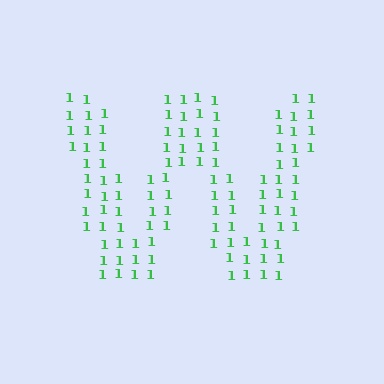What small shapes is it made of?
It is made of small digit 1's.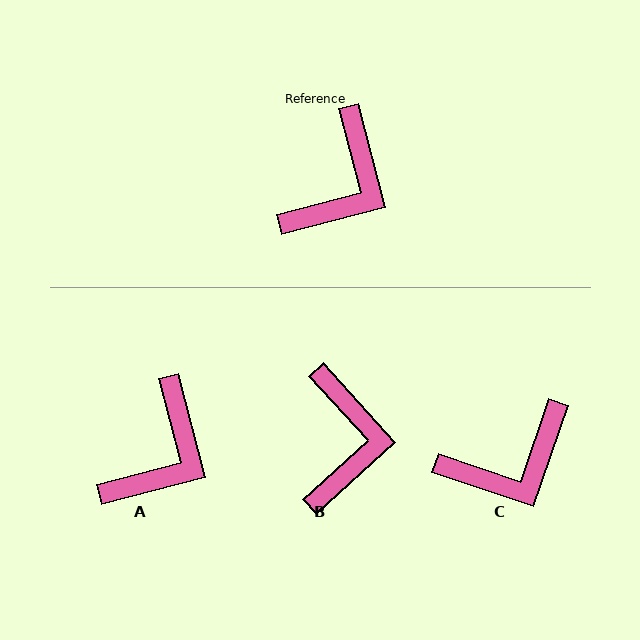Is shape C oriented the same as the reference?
No, it is off by about 33 degrees.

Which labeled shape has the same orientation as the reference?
A.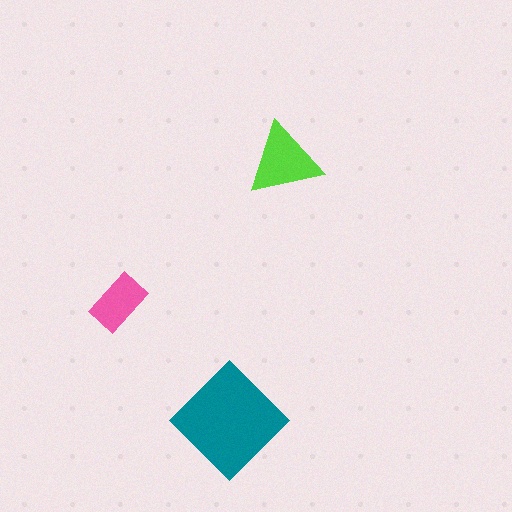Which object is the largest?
The teal diamond.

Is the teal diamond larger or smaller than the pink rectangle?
Larger.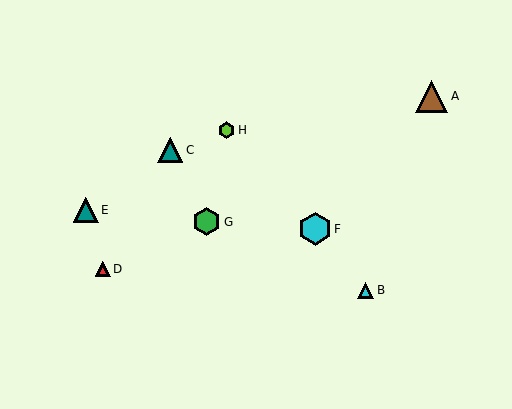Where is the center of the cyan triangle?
The center of the cyan triangle is at (366, 290).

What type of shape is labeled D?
Shape D is a red triangle.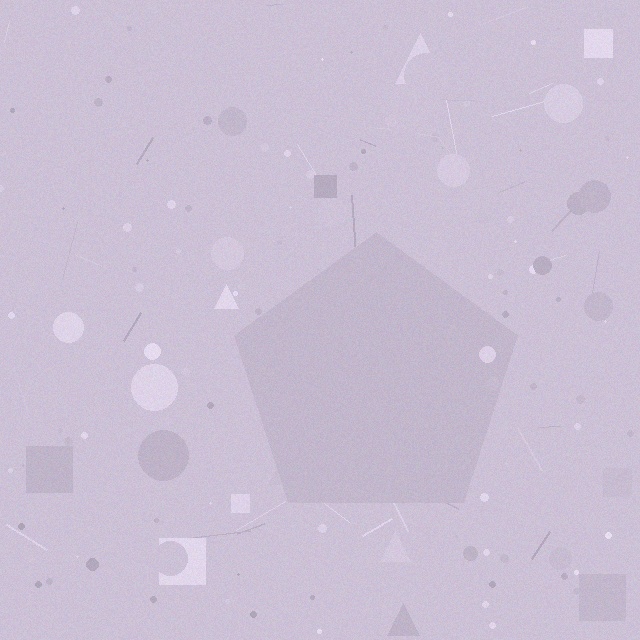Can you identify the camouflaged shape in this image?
The camouflaged shape is a pentagon.